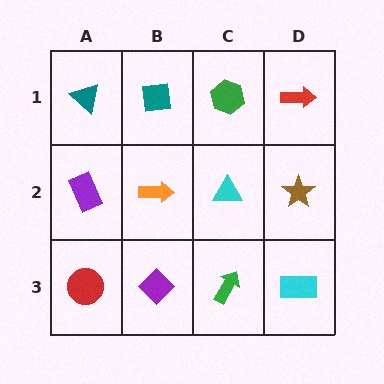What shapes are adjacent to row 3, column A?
A purple rectangle (row 2, column A), a purple diamond (row 3, column B).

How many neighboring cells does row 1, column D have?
2.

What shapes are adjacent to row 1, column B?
An orange arrow (row 2, column B), a teal triangle (row 1, column A), a green hexagon (row 1, column C).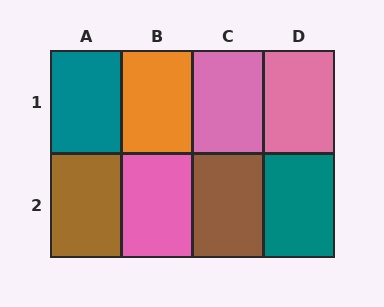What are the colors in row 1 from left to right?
Teal, orange, pink, pink.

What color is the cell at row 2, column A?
Brown.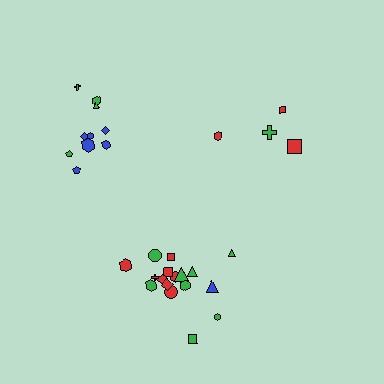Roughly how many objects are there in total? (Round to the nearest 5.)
Roughly 30 objects in total.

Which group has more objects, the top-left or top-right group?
The top-left group.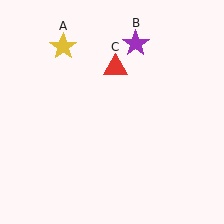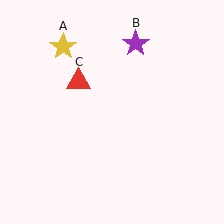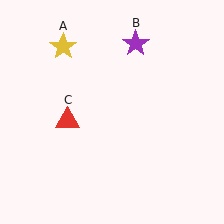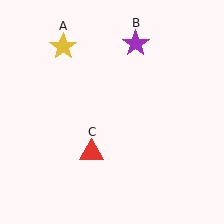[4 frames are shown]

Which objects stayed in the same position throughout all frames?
Yellow star (object A) and purple star (object B) remained stationary.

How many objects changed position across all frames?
1 object changed position: red triangle (object C).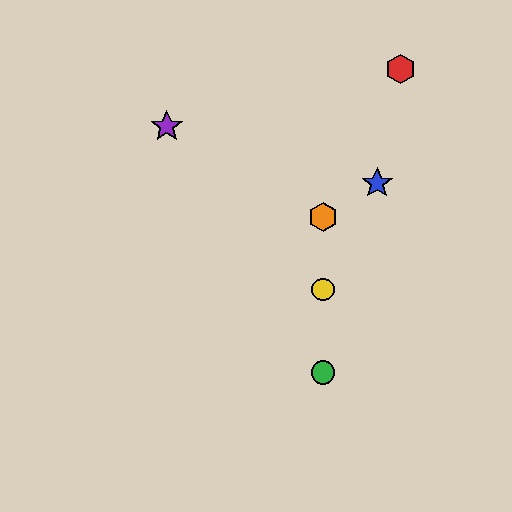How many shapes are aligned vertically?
3 shapes (the green circle, the yellow circle, the orange hexagon) are aligned vertically.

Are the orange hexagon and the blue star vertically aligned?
No, the orange hexagon is at x≈323 and the blue star is at x≈377.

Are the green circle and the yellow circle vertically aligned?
Yes, both are at x≈323.